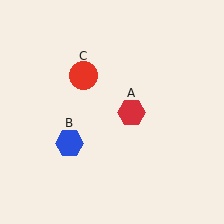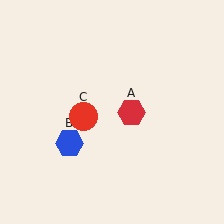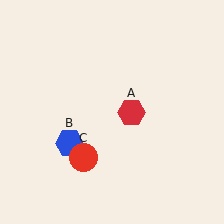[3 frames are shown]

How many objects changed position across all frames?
1 object changed position: red circle (object C).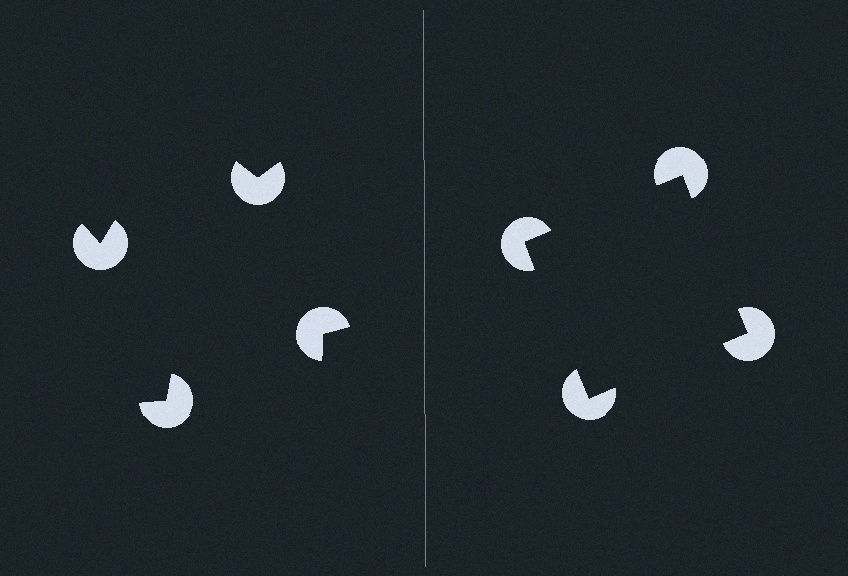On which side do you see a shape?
An illusory square appears on the right side. On the left side the wedge cuts are rotated, so no coherent shape forms.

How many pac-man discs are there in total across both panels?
8 — 4 on each side.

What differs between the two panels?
The pac-man discs are positioned identically on both sides; only the wedge orientations differ. On the right they align to a square; on the left they are misaligned.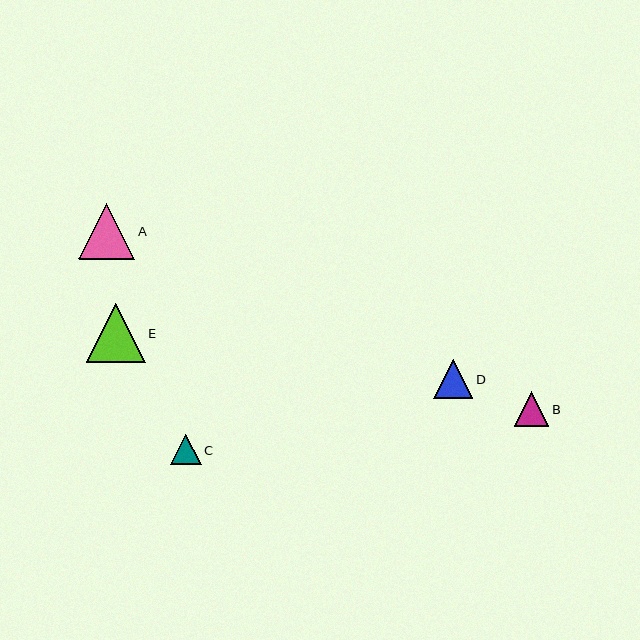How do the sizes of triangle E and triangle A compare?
Triangle E and triangle A are approximately the same size.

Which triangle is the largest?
Triangle E is the largest with a size of approximately 59 pixels.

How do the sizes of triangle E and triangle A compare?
Triangle E and triangle A are approximately the same size.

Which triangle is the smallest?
Triangle C is the smallest with a size of approximately 31 pixels.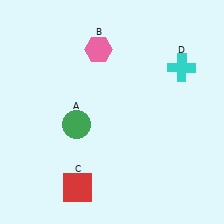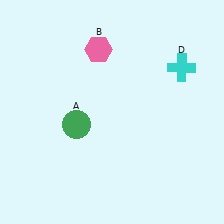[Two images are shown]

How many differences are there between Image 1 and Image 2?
There is 1 difference between the two images.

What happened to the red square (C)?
The red square (C) was removed in Image 2. It was in the bottom-left area of Image 1.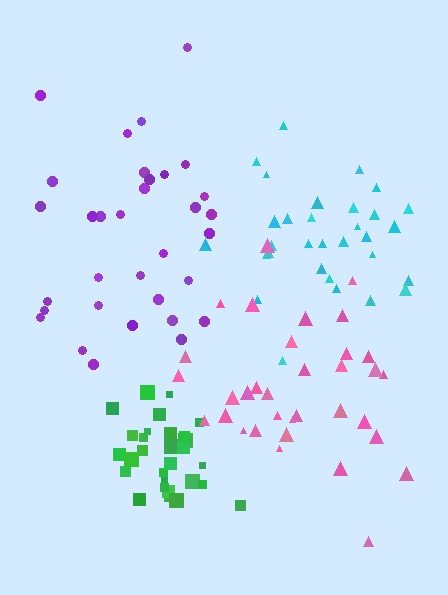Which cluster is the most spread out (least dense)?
Purple.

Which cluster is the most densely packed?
Green.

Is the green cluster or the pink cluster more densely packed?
Green.